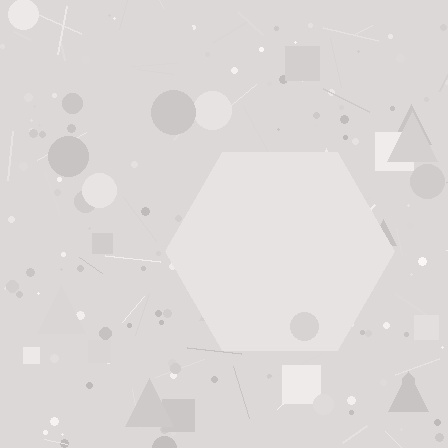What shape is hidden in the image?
A hexagon is hidden in the image.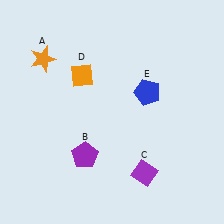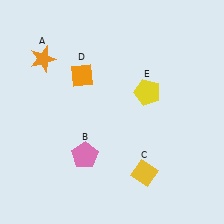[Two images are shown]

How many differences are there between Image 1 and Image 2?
There are 3 differences between the two images.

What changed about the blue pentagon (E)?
In Image 1, E is blue. In Image 2, it changed to yellow.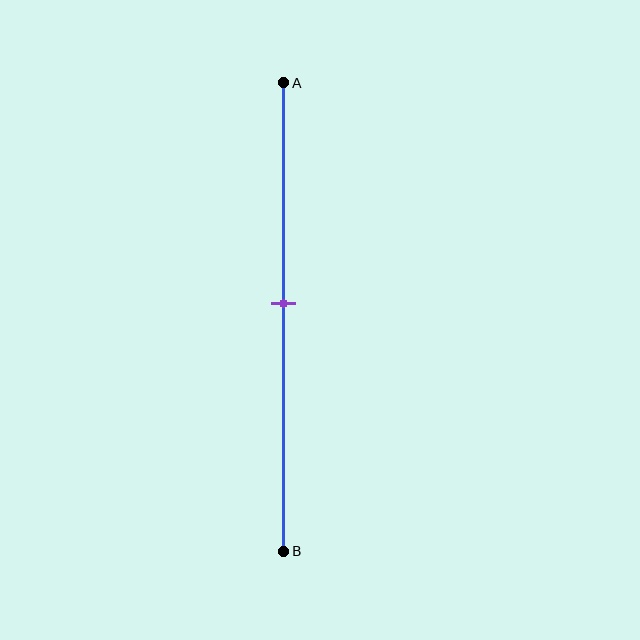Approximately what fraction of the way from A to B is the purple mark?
The purple mark is approximately 45% of the way from A to B.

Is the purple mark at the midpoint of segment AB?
Yes, the mark is approximately at the midpoint.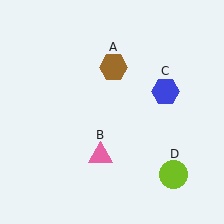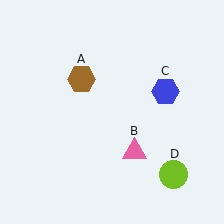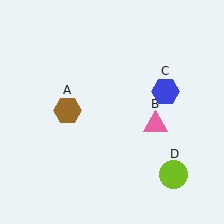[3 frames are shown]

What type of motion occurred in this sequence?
The brown hexagon (object A), pink triangle (object B) rotated counterclockwise around the center of the scene.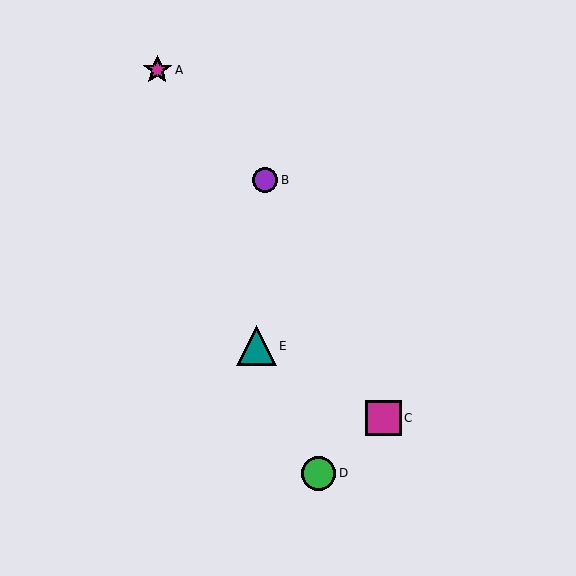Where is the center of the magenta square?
The center of the magenta square is at (384, 418).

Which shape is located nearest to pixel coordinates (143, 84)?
The magenta star (labeled A) at (157, 70) is nearest to that location.